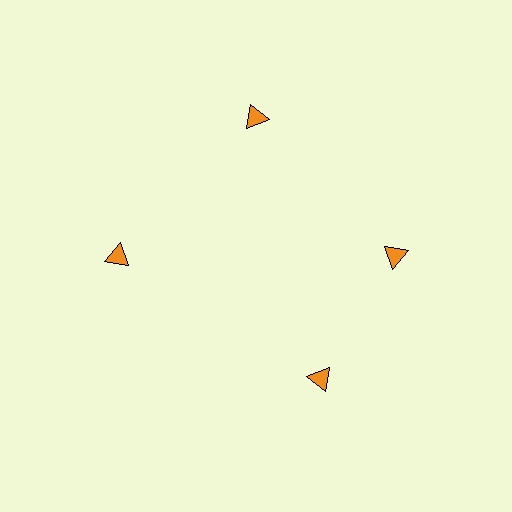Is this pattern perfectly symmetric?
No. The 4 orange triangles are arranged in a ring, but one element near the 6 o'clock position is rotated out of alignment along the ring, breaking the 4-fold rotational symmetry.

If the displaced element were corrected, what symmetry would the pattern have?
It would have 4-fold rotational symmetry — the pattern would map onto itself every 90 degrees.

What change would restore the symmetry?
The symmetry would be restored by rotating it back into even spacing with its neighbors so that all 4 triangles sit at equal angles and equal distance from the center.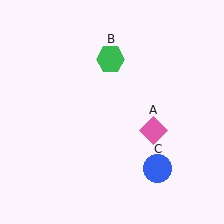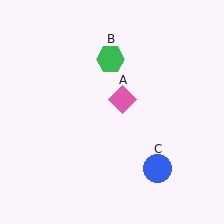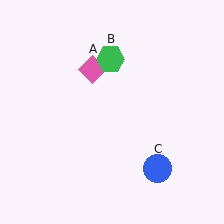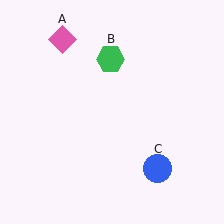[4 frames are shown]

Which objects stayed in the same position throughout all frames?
Green hexagon (object B) and blue circle (object C) remained stationary.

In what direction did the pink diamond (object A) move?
The pink diamond (object A) moved up and to the left.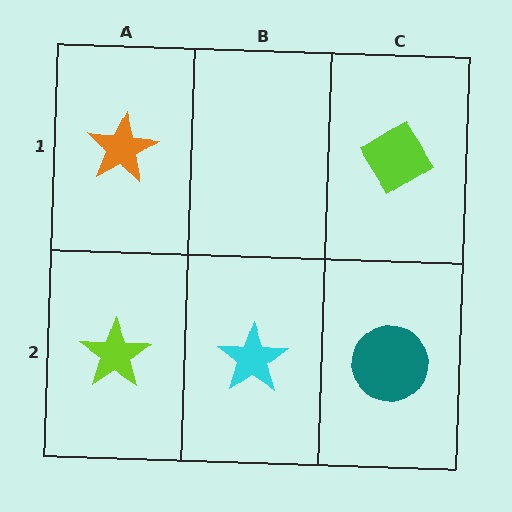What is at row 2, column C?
A teal circle.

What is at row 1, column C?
A lime diamond.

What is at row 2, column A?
A lime star.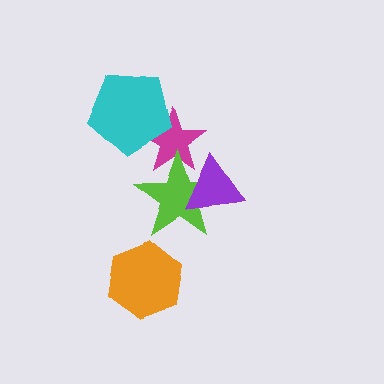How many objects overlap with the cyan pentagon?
1 object overlaps with the cyan pentagon.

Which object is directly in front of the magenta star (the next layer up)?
The lime star is directly in front of the magenta star.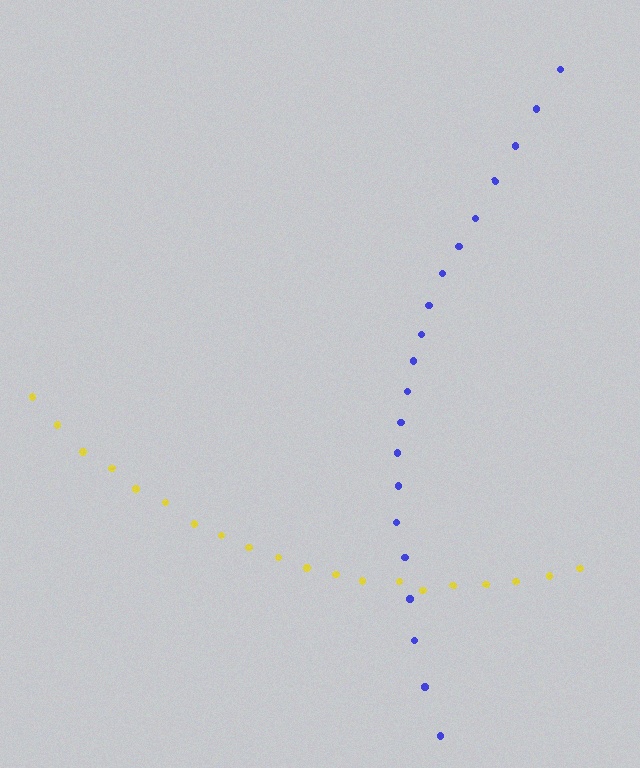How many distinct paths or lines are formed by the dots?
There are 2 distinct paths.